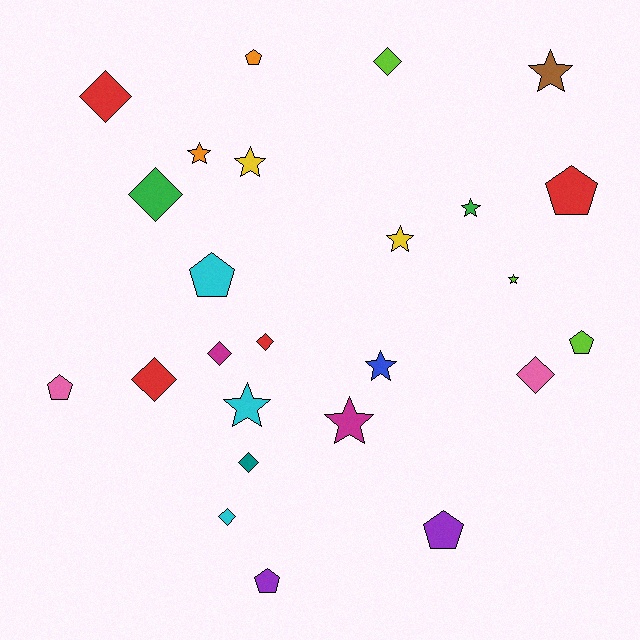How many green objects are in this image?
There are 2 green objects.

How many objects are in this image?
There are 25 objects.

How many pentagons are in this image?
There are 7 pentagons.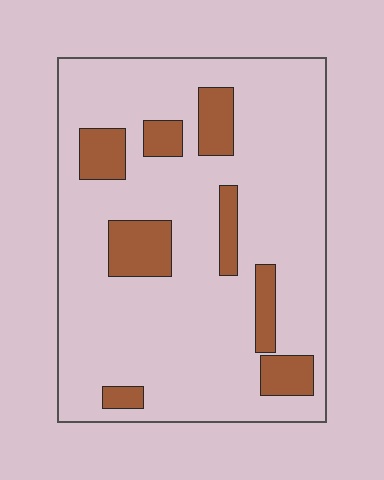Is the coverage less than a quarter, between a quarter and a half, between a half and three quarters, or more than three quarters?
Less than a quarter.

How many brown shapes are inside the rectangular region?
8.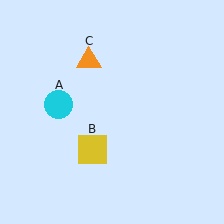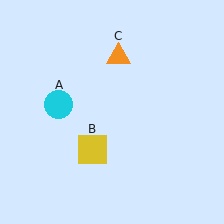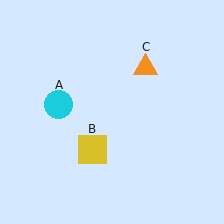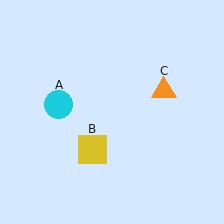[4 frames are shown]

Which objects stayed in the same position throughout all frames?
Cyan circle (object A) and yellow square (object B) remained stationary.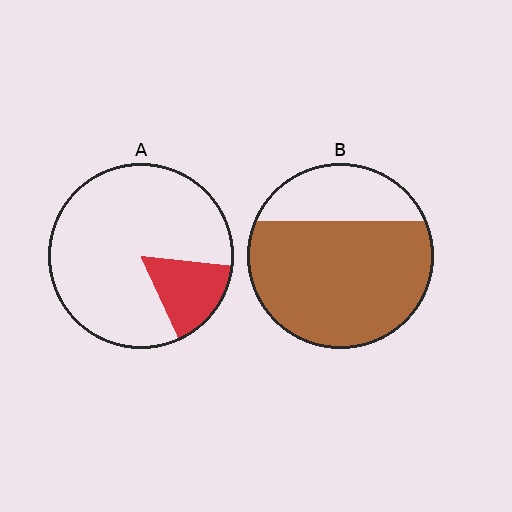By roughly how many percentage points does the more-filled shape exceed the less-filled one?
By roughly 55 percentage points (B over A).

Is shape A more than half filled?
No.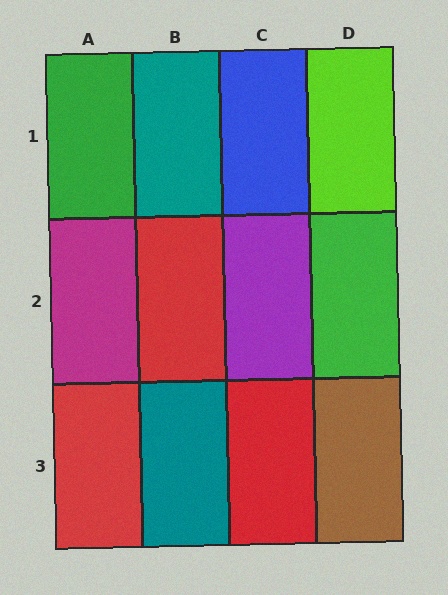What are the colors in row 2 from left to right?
Magenta, red, purple, green.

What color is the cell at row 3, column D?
Brown.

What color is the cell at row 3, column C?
Red.